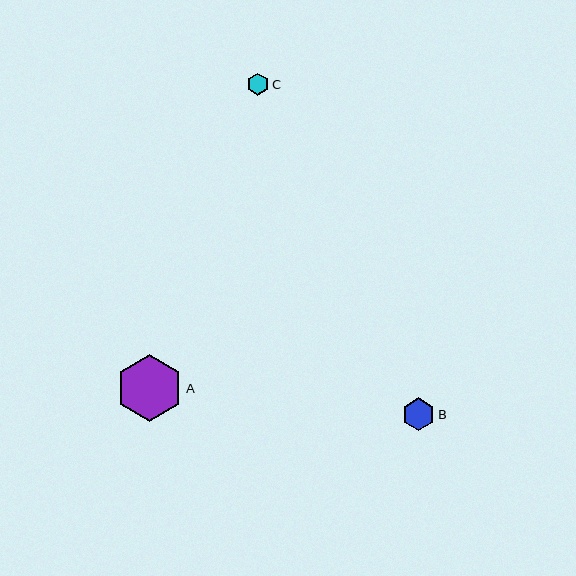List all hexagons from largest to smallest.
From largest to smallest: A, B, C.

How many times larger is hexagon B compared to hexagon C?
Hexagon B is approximately 1.5 times the size of hexagon C.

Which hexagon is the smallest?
Hexagon C is the smallest with a size of approximately 22 pixels.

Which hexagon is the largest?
Hexagon A is the largest with a size of approximately 67 pixels.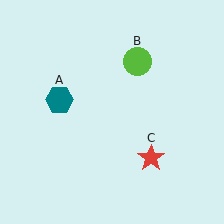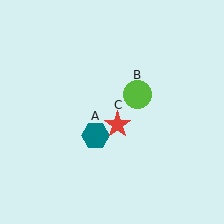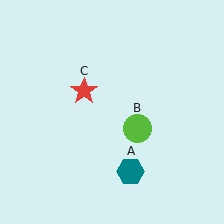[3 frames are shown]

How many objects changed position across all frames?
3 objects changed position: teal hexagon (object A), lime circle (object B), red star (object C).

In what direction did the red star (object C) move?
The red star (object C) moved up and to the left.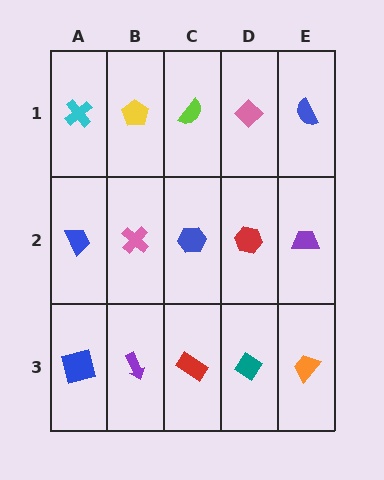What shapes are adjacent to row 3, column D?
A red hexagon (row 2, column D), a red rectangle (row 3, column C), an orange trapezoid (row 3, column E).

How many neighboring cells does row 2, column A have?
3.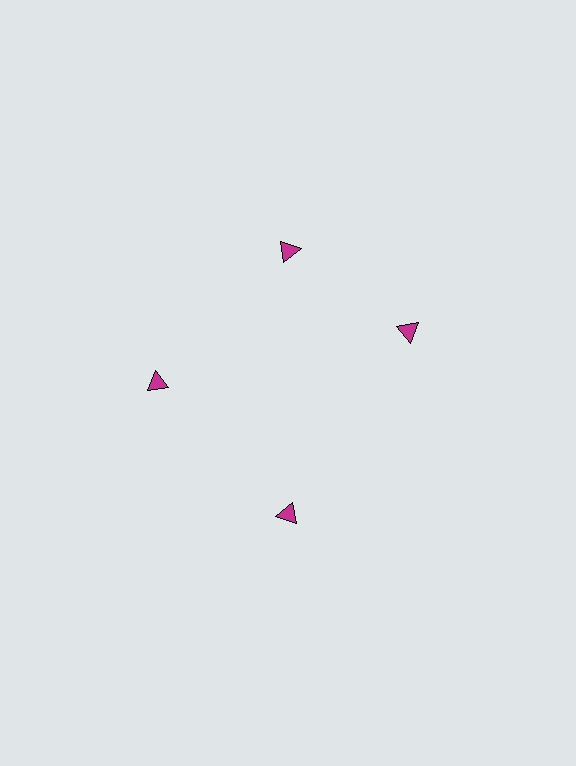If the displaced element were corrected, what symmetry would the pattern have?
It would have 4-fold rotational symmetry — the pattern would map onto itself every 90 degrees.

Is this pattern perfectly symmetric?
No. The 4 magenta triangles are arranged in a ring, but one element near the 3 o'clock position is rotated out of alignment along the ring, breaking the 4-fold rotational symmetry.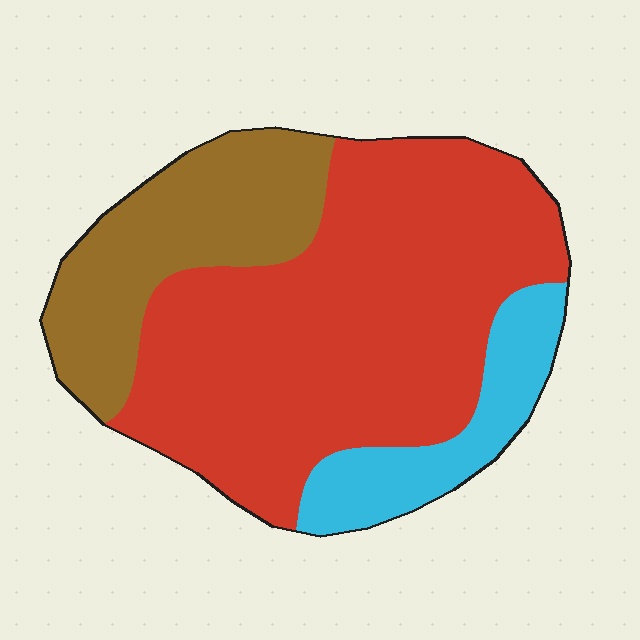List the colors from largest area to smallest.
From largest to smallest: red, brown, cyan.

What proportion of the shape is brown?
Brown takes up about one quarter (1/4) of the shape.